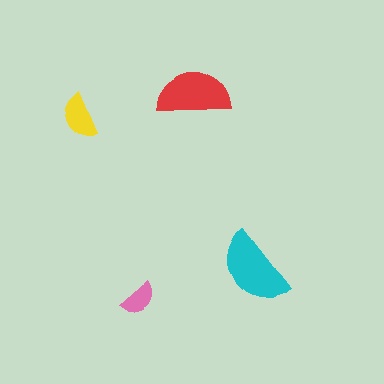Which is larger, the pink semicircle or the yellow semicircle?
The yellow one.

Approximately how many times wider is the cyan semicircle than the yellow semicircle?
About 1.5 times wider.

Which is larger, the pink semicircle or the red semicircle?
The red one.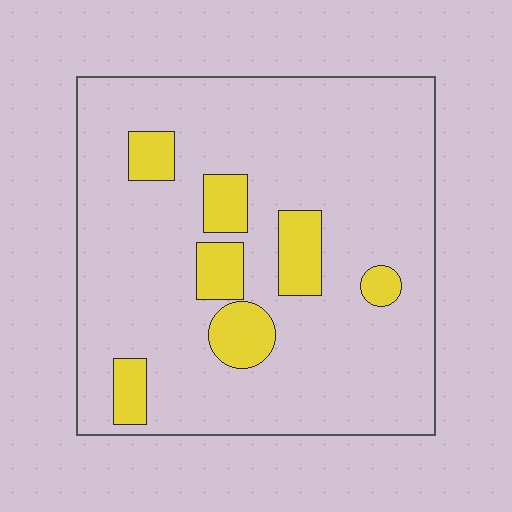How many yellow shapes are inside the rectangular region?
7.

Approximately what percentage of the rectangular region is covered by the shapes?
Approximately 15%.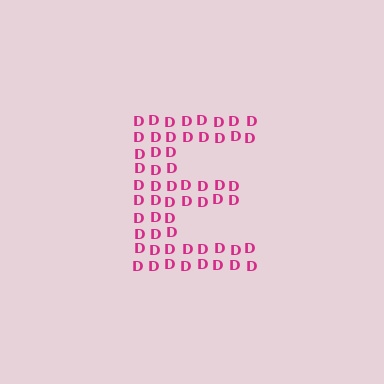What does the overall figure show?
The overall figure shows the letter E.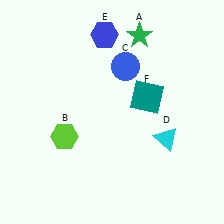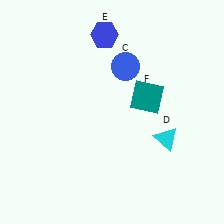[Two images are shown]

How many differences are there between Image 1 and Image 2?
There are 2 differences between the two images.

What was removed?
The lime hexagon (B), the green star (A) were removed in Image 2.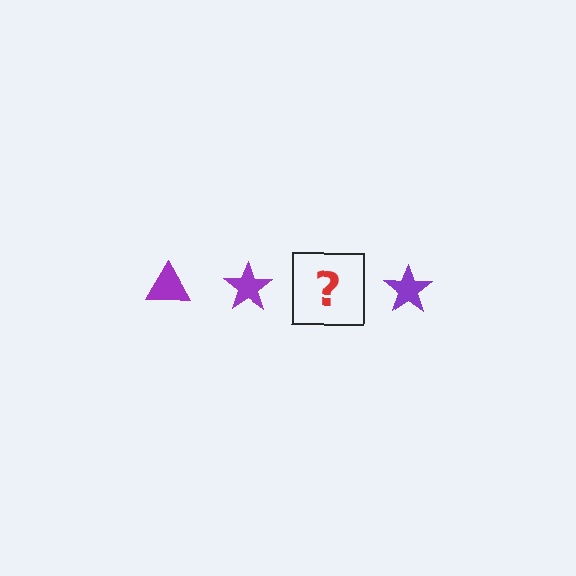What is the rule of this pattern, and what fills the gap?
The rule is that the pattern cycles through triangle, star shapes in purple. The gap should be filled with a purple triangle.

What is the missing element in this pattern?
The missing element is a purple triangle.